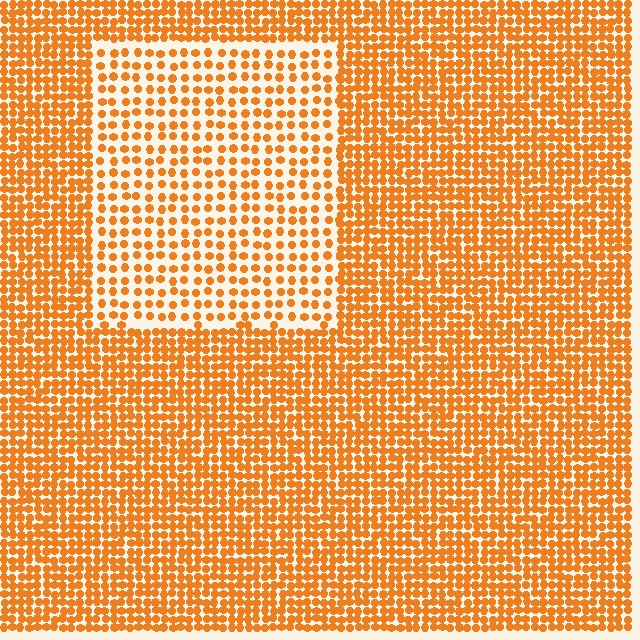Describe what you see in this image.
The image contains small orange elements arranged at two different densities. A rectangle-shaped region is visible where the elements are less densely packed than the surrounding area.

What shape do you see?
I see a rectangle.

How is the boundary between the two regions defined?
The boundary is defined by a change in element density (approximately 2.0x ratio). All elements are the same color, size, and shape.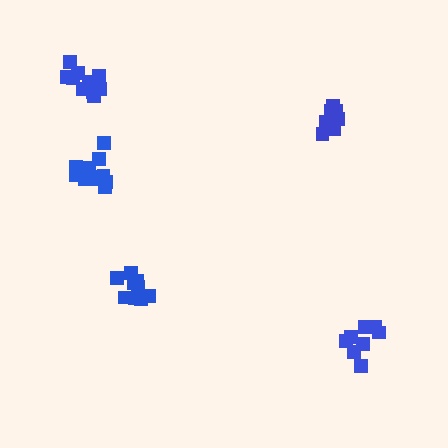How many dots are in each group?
Group 1: 11 dots, Group 2: 7 dots, Group 3: 11 dots, Group 4: 8 dots, Group 5: 10 dots (47 total).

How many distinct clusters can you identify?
There are 5 distinct clusters.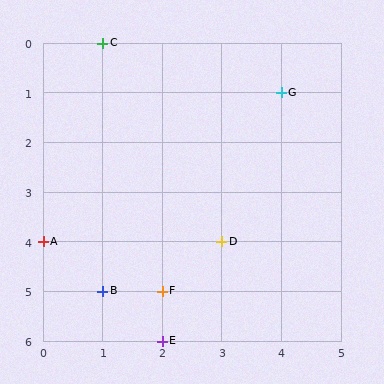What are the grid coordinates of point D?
Point D is at grid coordinates (3, 4).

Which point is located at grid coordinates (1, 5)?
Point B is at (1, 5).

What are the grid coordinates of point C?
Point C is at grid coordinates (1, 0).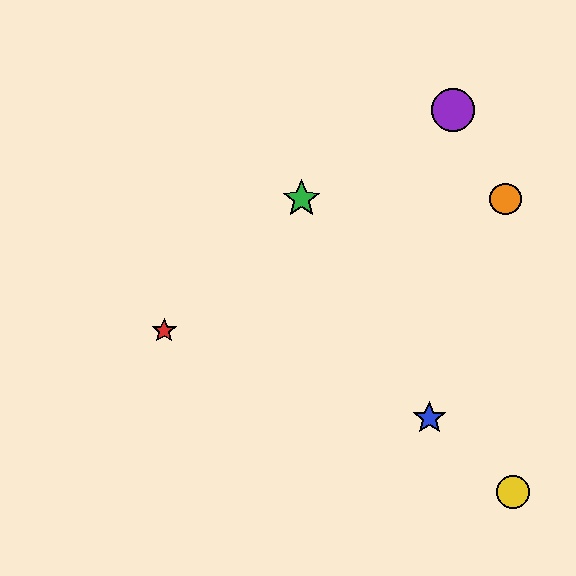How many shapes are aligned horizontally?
2 shapes (the green star, the orange circle) are aligned horizontally.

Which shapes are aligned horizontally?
The green star, the orange circle are aligned horizontally.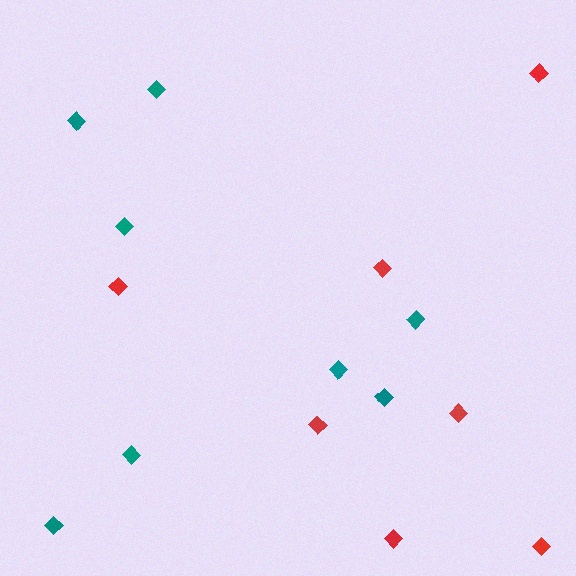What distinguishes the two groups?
There are 2 groups: one group of teal diamonds (8) and one group of red diamonds (7).